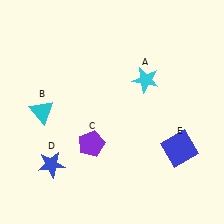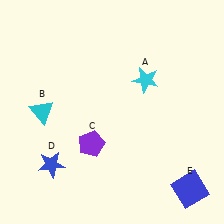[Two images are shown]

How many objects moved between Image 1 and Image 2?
1 object moved between the two images.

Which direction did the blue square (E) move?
The blue square (E) moved down.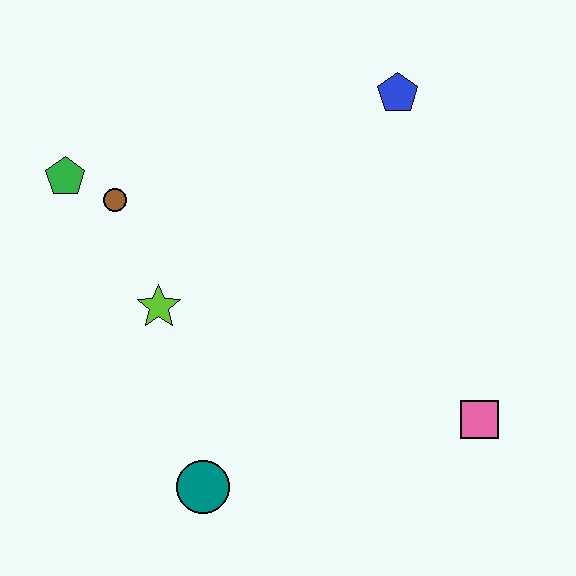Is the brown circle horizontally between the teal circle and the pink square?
No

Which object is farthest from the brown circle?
The pink square is farthest from the brown circle.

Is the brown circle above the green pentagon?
No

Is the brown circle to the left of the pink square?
Yes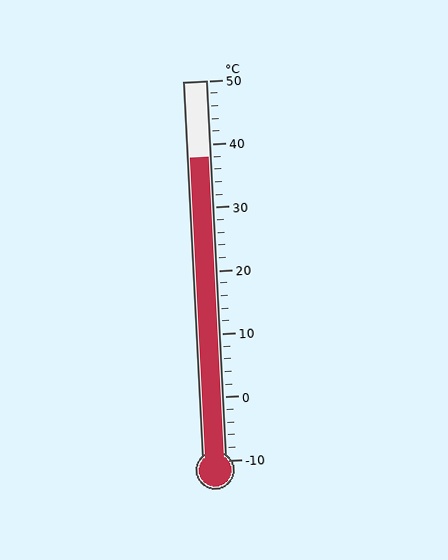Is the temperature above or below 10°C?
The temperature is above 10°C.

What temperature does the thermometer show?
The thermometer shows approximately 38°C.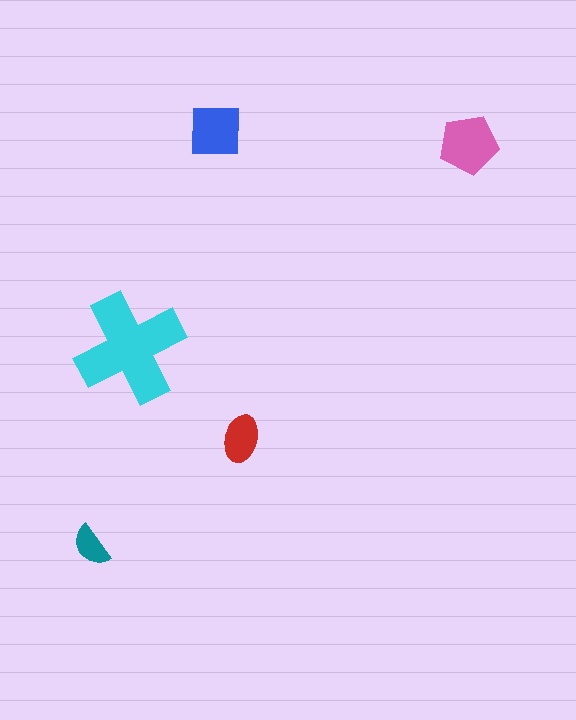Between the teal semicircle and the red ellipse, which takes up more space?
The red ellipse.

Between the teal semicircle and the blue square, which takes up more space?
The blue square.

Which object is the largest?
The cyan cross.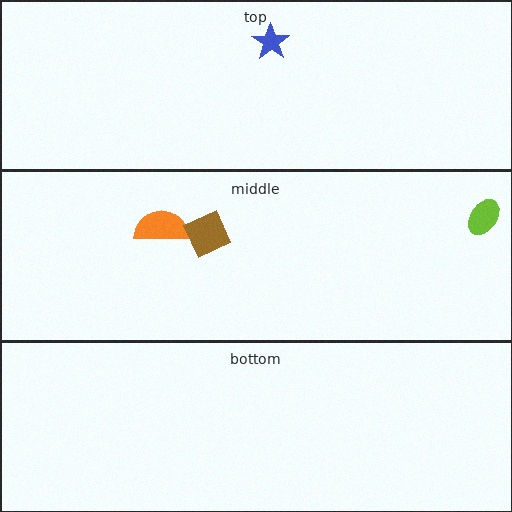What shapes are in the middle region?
The orange semicircle, the lime ellipse, the brown diamond.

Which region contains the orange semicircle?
The middle region.